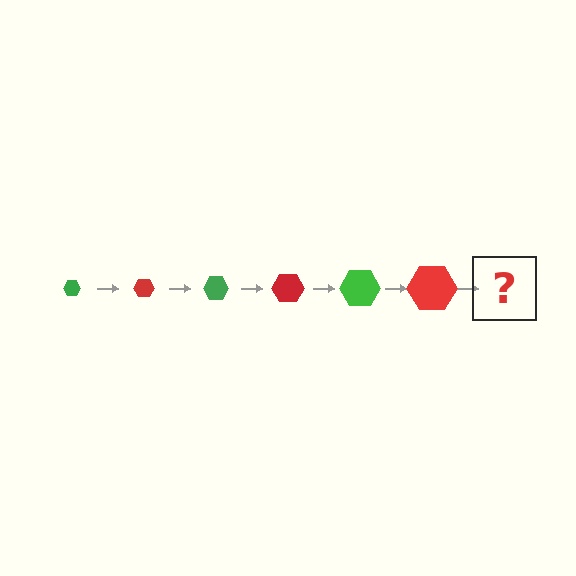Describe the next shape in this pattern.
It should be a green hexagon, larger than the previous one.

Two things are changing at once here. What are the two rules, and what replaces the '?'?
The two rules are that the hexagon grows larger each step and the color cycles through green and red. The '?' should be a green hexagon, larger than the previous one.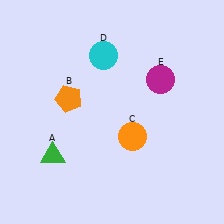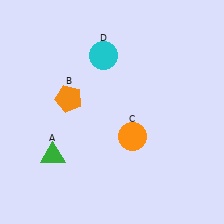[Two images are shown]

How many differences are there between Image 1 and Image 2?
There is 1 difference between the two images.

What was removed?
The magenta circle (E) was removed in Image 2.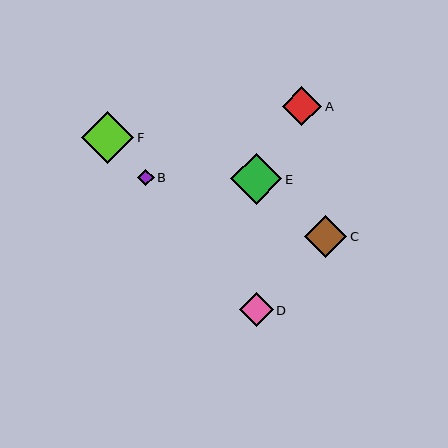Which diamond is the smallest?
Diamond B is the smallest with a size of approximately 17 pixels.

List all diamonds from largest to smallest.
From largest to smallest: F, E, C, A, D, B.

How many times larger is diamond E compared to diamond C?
Diamond E is approximately 1.2 times the size of diamond C.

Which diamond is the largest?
Diamond F is the largest with a size of approximately 52 pixels.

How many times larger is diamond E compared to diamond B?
Diamond E is approximately 3.1 times the size of diamond B.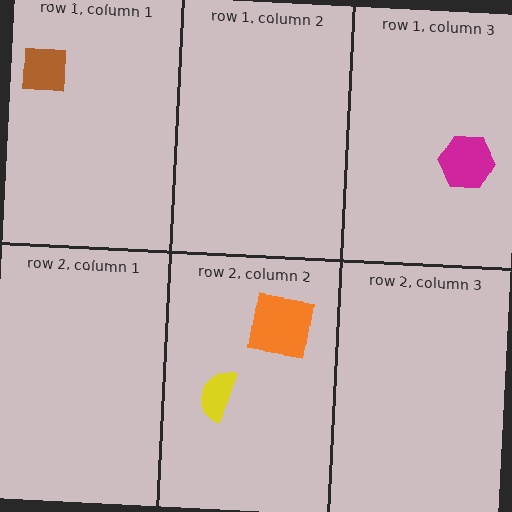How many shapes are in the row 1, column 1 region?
1.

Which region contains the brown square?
The row 1, column 1 region.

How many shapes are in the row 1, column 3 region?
1.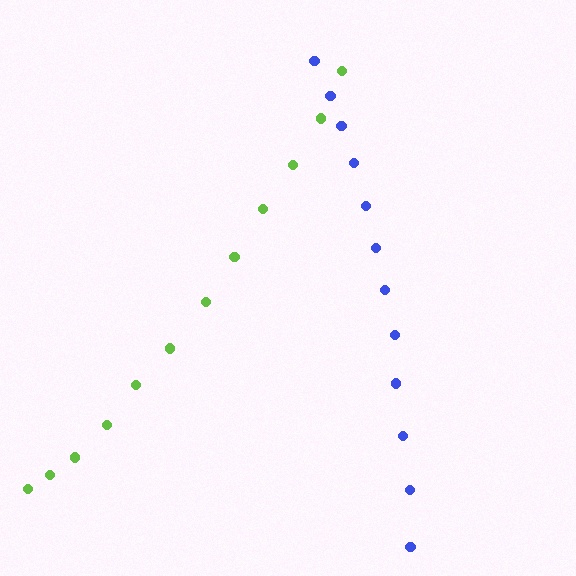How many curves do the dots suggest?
There are 2 distinct paths.